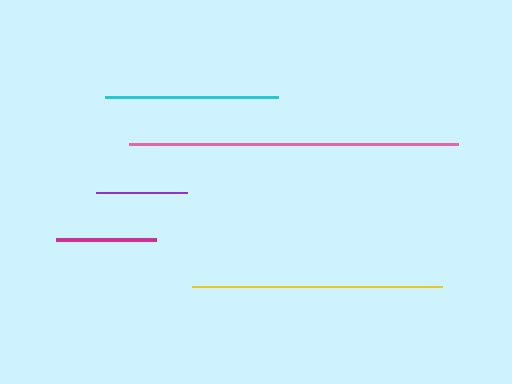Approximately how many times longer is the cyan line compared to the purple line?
The cyan line is approximately 1.9 times the length of the purple line.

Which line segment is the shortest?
The purple line is the shortest at approximately 91 pixels.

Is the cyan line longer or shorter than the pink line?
The pink line is longer than the cyan line.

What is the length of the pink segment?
The pink segment is approximately 330 pixels long.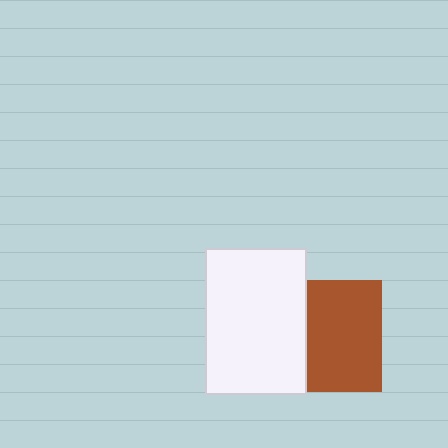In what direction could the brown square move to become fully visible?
The brown square could move right. That would shift it out from behind the white rectangle entirely.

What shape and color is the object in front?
The object in front is a white rectangle.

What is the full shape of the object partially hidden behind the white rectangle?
The partially hidden object is a brown square.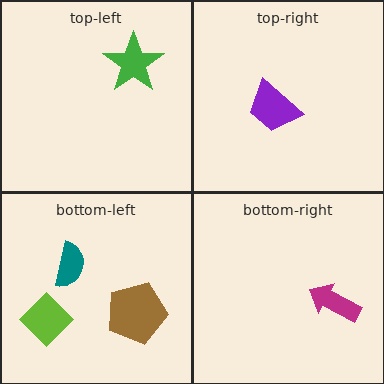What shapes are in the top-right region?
The purple trapezoid.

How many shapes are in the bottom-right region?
1.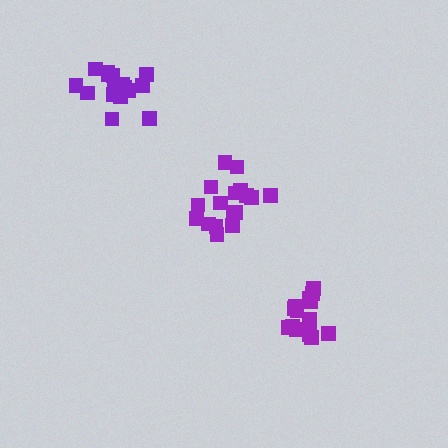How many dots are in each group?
Group 1: 17 dots, Group 2: 17 dots, Group 3: 17 dots (51 total).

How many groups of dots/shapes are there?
There are 3 groups.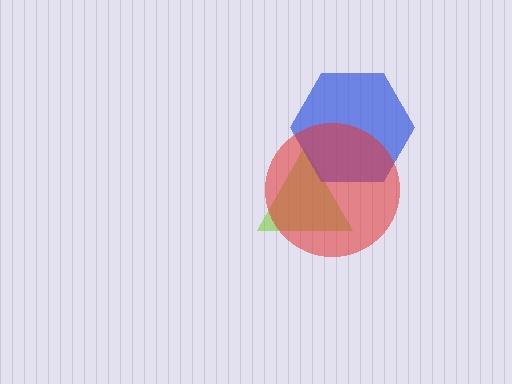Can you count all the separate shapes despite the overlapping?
Yes, there are 3 separate shapes.